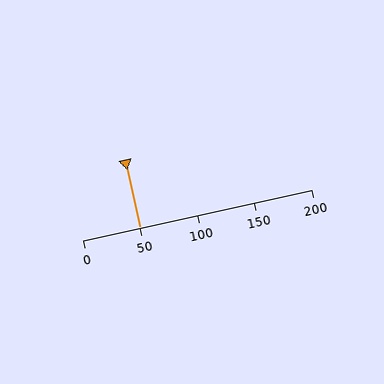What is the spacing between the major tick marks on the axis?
The major ticks are spaced 50 apart.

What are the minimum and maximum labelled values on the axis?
The axis runs from 0 to 200.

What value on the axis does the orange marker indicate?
The marker indicates approximately 50.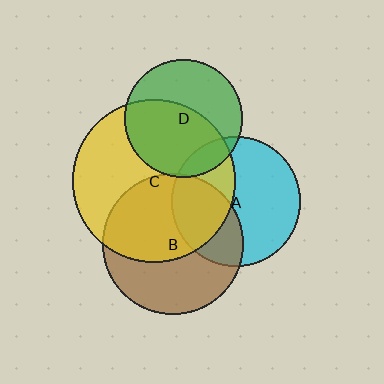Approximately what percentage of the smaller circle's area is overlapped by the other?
Approximately 35%.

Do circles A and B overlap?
Yes.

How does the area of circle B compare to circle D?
Approximately 1.4 times.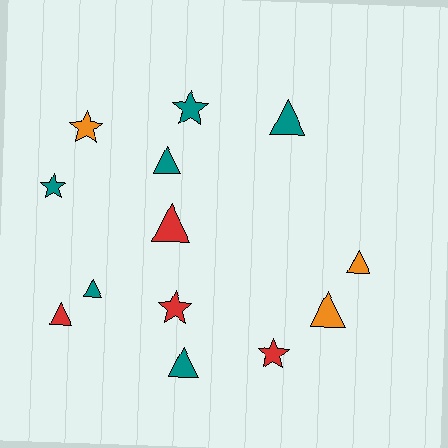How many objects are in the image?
There are 13 objects.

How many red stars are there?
There are 2 red stars.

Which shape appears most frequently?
Triangle, with 8 objects.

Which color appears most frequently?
Teal, with 6 objects.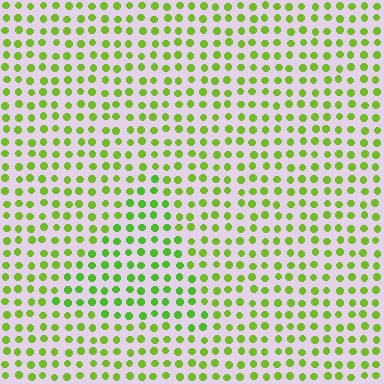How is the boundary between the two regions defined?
The boundary is defined purely by a slight shift in hue (about 17 degrees). Spacing, size, and orientation are identical on both sides.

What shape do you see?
I see a triangle.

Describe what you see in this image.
The image is filled with small lime elements in a uniform arrangement. A triangle-shaped region is visible where the elements are tinted to a slightly different hue, forming a subtle color boundary.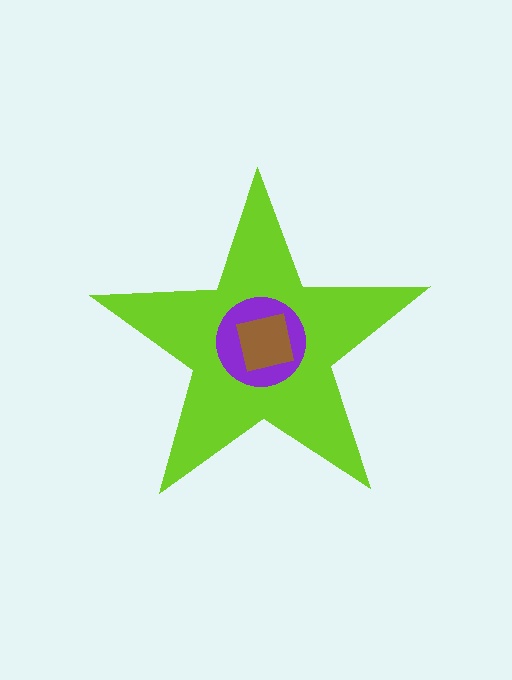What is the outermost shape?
The lime star.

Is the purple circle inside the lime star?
Yes.